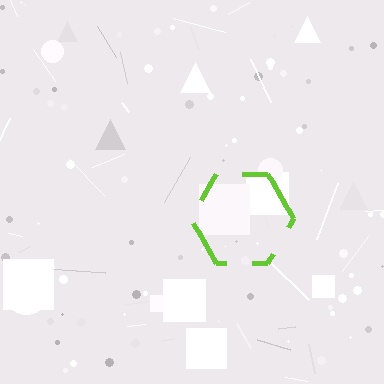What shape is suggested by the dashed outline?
The dashed outline suggests a hexagon.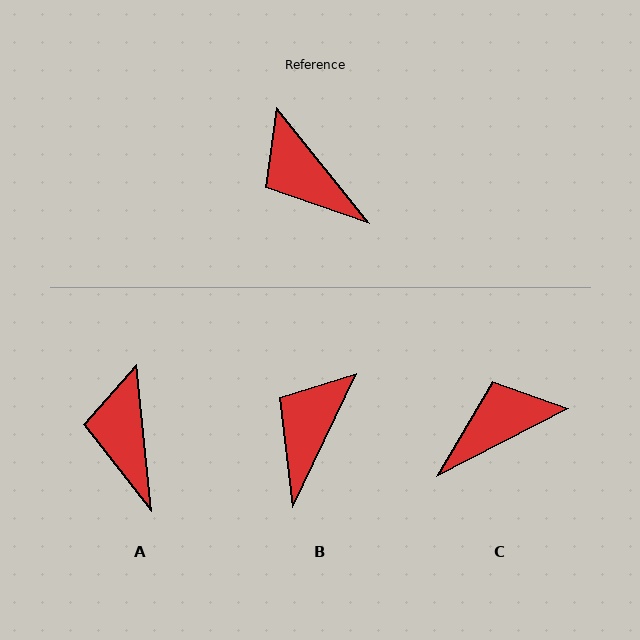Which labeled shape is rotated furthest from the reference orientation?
C, about 102 degrees away.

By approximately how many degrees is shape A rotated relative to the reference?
Approximately 33 degrees clockwise.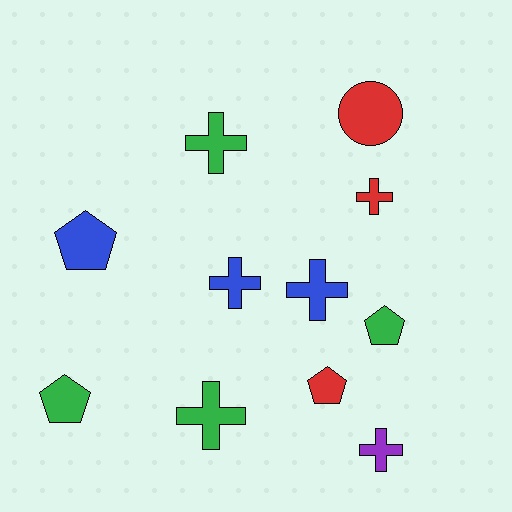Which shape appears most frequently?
Cross, with 6 objects.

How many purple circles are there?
There are no purple circles.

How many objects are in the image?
There are 11 objects.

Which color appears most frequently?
Green, with 4 objects.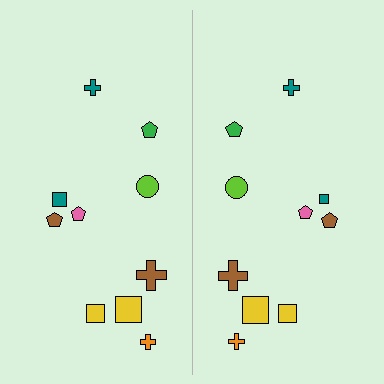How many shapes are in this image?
There are 20 shapes in this image.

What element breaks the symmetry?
The teal square on the right side has a different size than its mirror counterpart.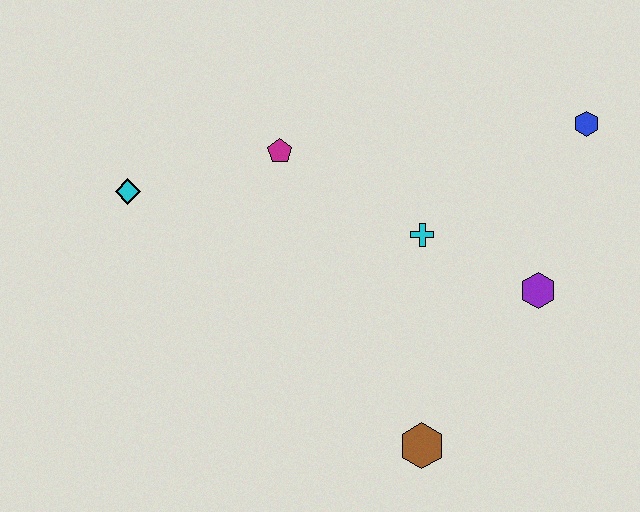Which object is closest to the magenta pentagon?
The cyan diamond is closest to the magenta pentagon.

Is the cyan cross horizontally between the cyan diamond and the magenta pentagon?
No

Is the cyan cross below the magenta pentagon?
Yes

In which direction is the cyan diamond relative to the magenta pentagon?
The cyan diamond is to the left of the magenta pentagon.